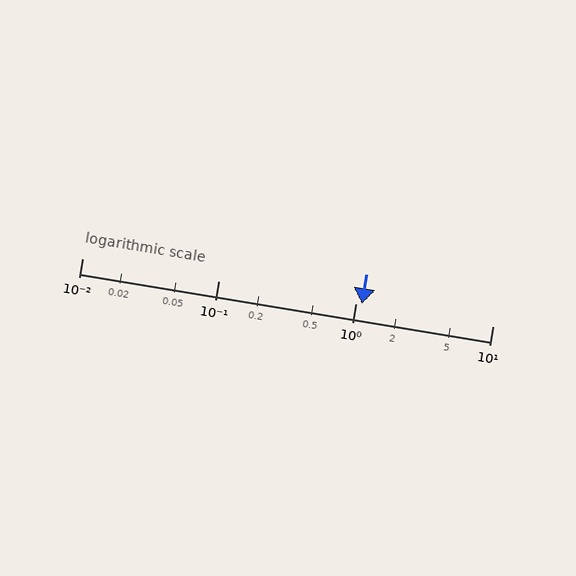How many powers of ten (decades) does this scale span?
The scale spans 3 decades, from 0.01 to 10.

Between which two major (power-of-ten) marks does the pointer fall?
The pointer is between 1 and 10.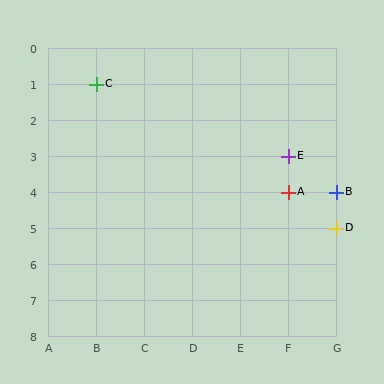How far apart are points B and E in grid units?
Points B and E are 1 column and 1 row apart (about 1.4 grid units diagonally).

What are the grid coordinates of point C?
Point C is at grid coordinates (B, 1).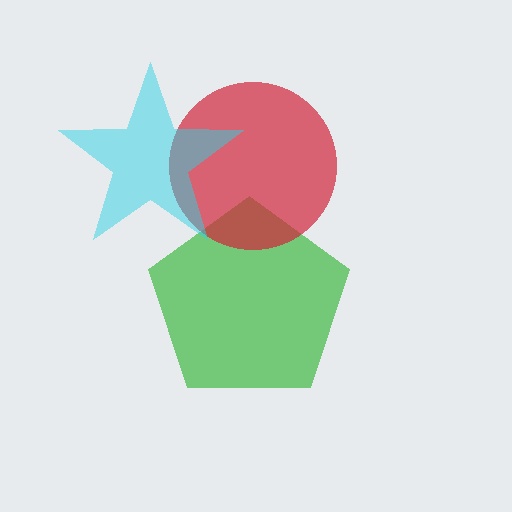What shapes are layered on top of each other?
The layered shapes are: a green pentagon, a red circle, a cyan star.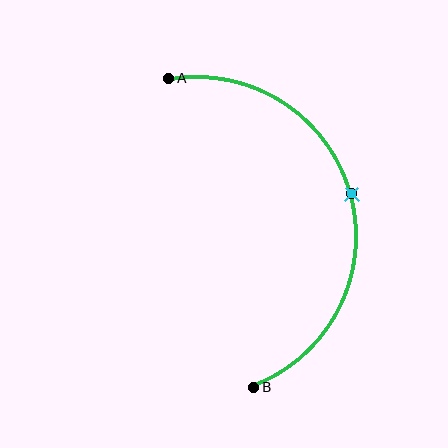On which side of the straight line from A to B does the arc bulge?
The arc bulges to the right of the straight line connecting A and B.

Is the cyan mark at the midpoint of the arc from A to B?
Yes. The cyan mark lies on the arc at equal arc-length from both A and B — it is the arc midpoint.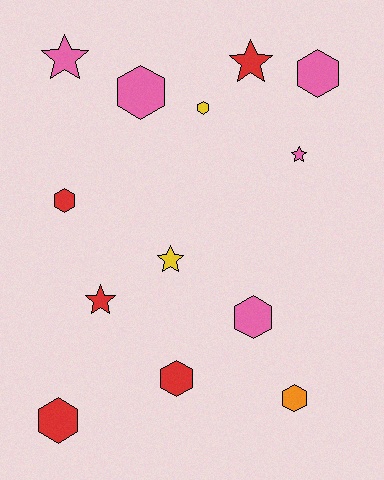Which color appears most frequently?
Red, with 5 objects.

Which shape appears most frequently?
Hexagon, with 8 objects.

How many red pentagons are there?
There are no red pentagons.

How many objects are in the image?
There are 13 objects.